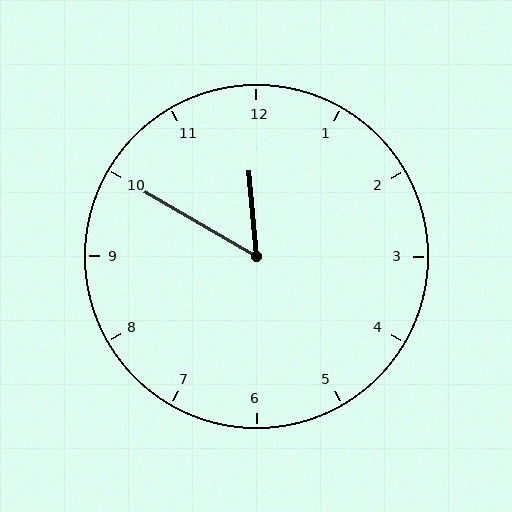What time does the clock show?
11:50.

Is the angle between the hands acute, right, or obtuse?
It is acute.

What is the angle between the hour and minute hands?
Approximately 55 degrees.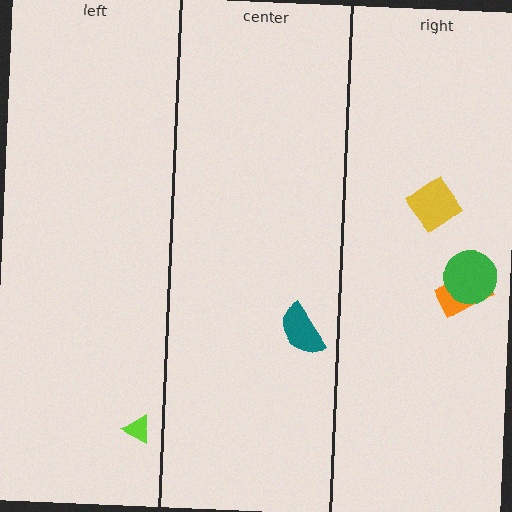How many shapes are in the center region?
1.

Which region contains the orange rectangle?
The right region.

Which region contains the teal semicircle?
The center region.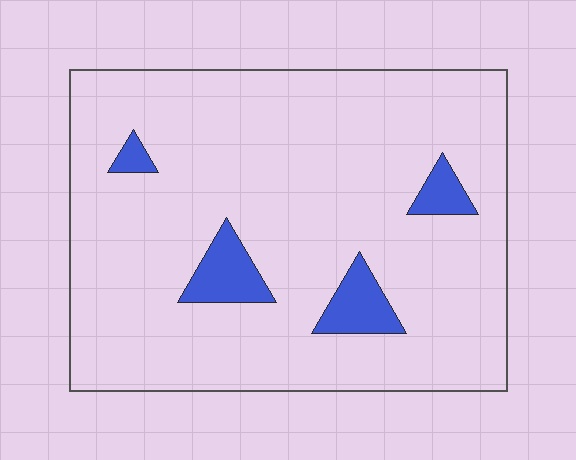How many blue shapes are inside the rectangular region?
4.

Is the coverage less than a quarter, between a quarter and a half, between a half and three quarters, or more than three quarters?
Less than a quarter.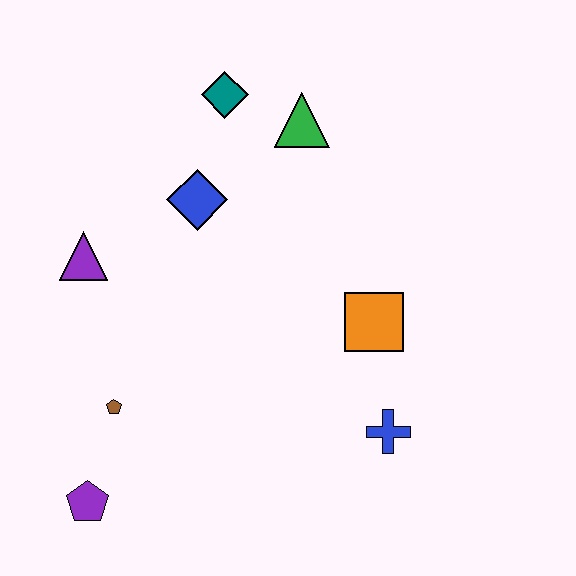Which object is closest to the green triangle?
The teal diamond is closest to the green triangle.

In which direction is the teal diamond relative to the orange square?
The teal diamond is above the orange square.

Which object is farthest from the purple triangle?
The blue cross is farthest from the purple triangle.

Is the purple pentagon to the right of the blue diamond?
No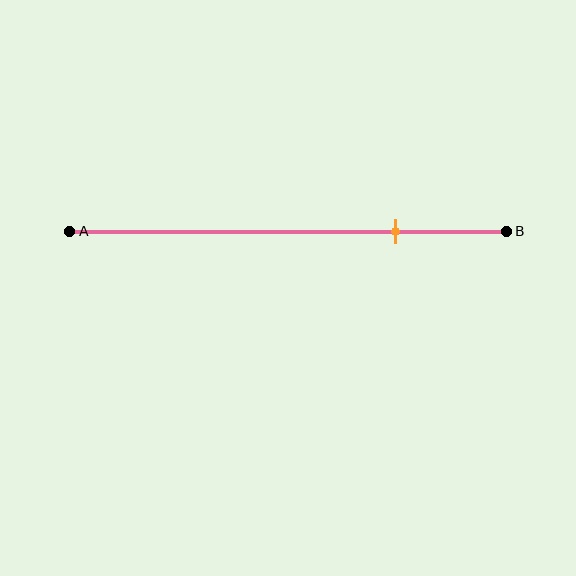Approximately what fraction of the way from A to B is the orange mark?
The orange mark is approximately 75% of the way from A to B.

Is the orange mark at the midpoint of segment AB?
No, the mark is at about 75% from A, not at the 50% midpoint.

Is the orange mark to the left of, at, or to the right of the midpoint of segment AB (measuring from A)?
The orange mark is to the right of the midpoint of segment AB.